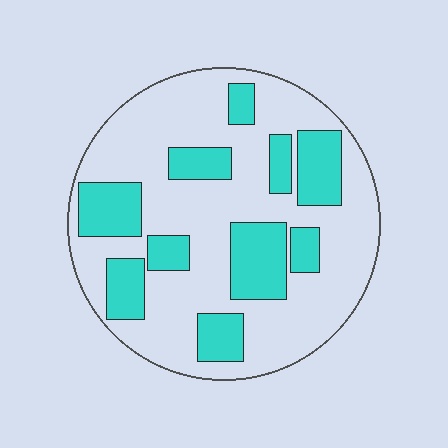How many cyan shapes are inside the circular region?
10.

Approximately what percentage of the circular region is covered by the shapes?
Approximately 30%.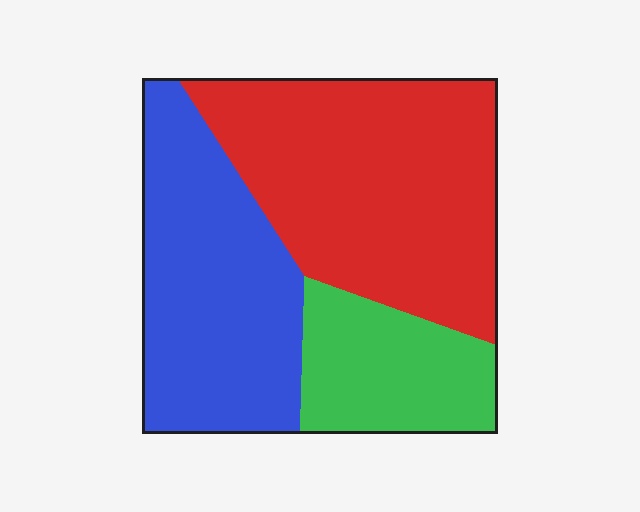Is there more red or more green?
Red.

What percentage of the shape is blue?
Blue takes up about one third (1/3) of the shape.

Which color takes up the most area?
Red, at roughly 45%.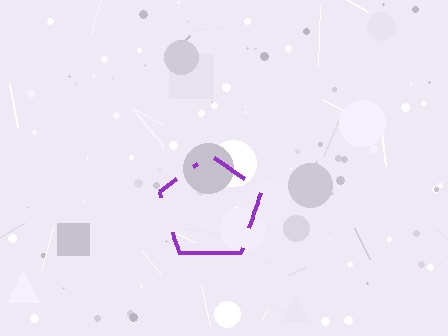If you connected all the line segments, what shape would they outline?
They would outline a pentagon.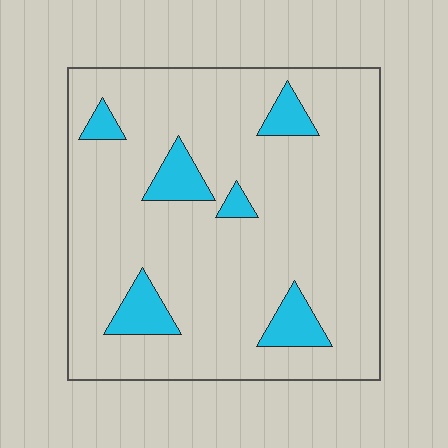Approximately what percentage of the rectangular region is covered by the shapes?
Approximately 10%.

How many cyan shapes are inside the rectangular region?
6.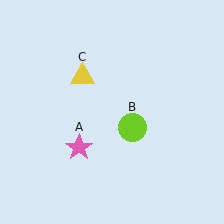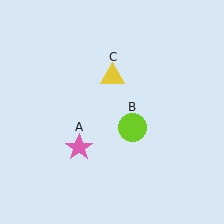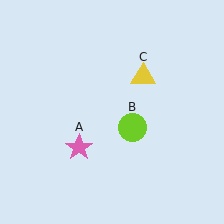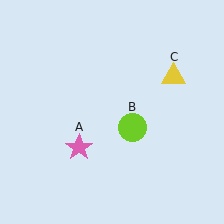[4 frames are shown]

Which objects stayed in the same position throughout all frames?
Pink star (object A) and lime circle (object B) remained stationary.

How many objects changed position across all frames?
1 object changed position: yellow triangle (object C).